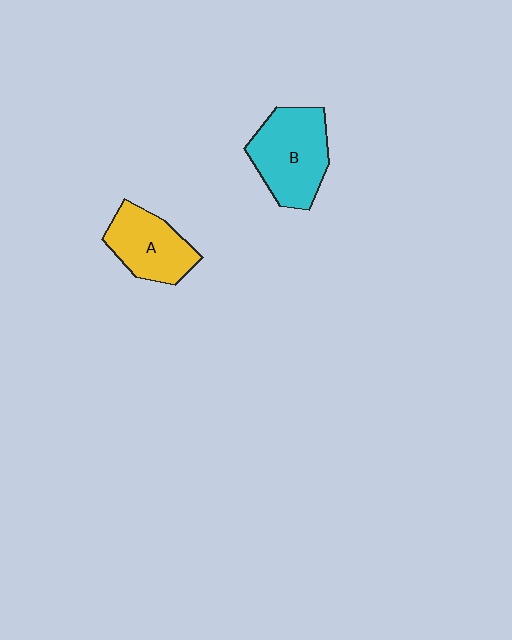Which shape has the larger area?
Shape B (cyan).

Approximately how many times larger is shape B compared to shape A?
Approximately 1.3 times.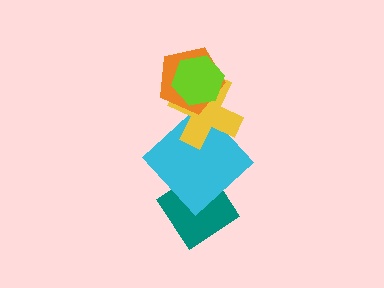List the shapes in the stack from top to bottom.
From top to bottom: the lime hexagon, the orange pentagon, the yellow cross, the cyan diamond, the teal diamond.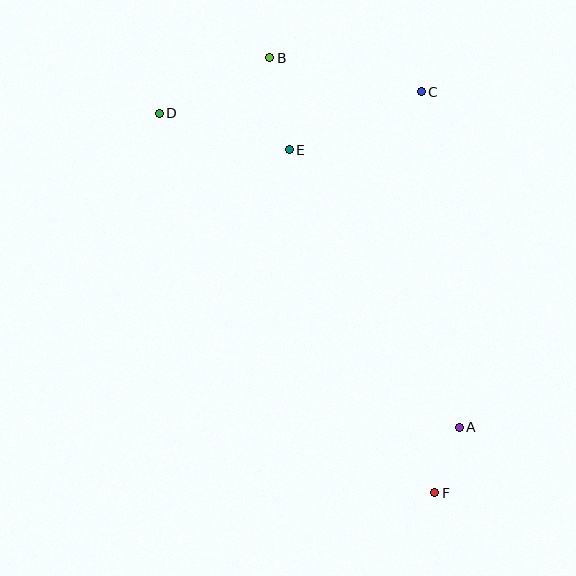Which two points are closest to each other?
Points A and F are closest to each other.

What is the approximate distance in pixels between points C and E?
The distance between C and E is approximately 144 pixels.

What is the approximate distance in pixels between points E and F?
The distance between E and F is approximately 372 pixels.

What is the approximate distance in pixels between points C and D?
The distance between C and D is approximately 263 pixels.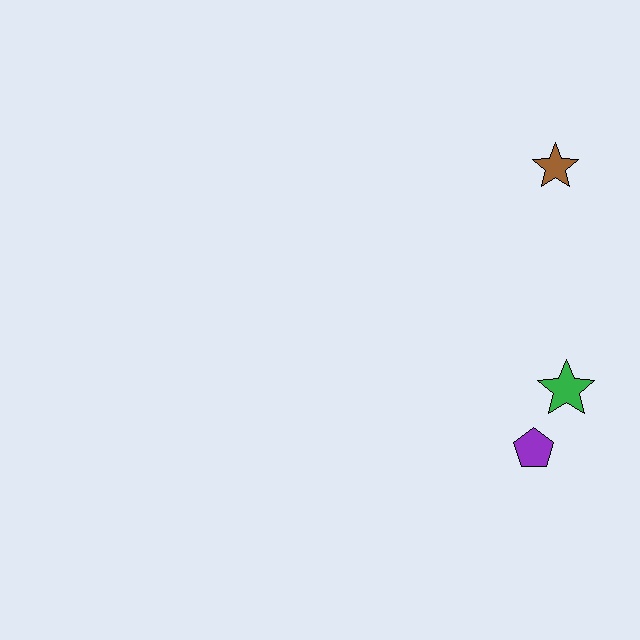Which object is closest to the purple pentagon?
The green star is closest to the purple pentagon.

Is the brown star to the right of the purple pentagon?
Yes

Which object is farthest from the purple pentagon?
The brown star is farthest from the purple pentagon.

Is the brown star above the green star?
Yes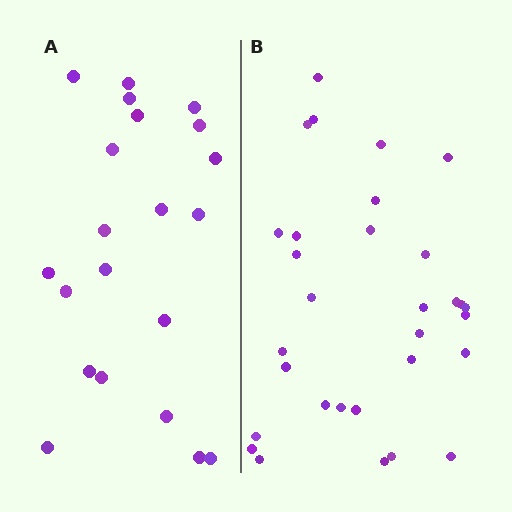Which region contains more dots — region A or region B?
Region B (the right region) has more dots.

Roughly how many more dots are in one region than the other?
Region B has roughly 10 or so more dots than region A.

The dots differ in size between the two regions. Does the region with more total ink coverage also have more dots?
No. Region A has more total ink coverage because its dots are larger, but region B actually contains more individual dots. Total area can be misleading — the number of items is what matters here.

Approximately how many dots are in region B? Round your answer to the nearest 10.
About 30 dots. (The exact count is 31, which rounds to 30.)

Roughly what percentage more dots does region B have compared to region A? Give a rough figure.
About 50% more.